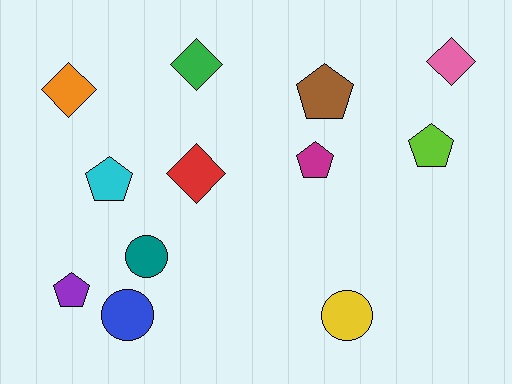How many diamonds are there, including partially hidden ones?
There are 4 diamonds.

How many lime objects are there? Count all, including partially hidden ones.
There is 1 lime object.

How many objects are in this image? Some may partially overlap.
There are 12 objects.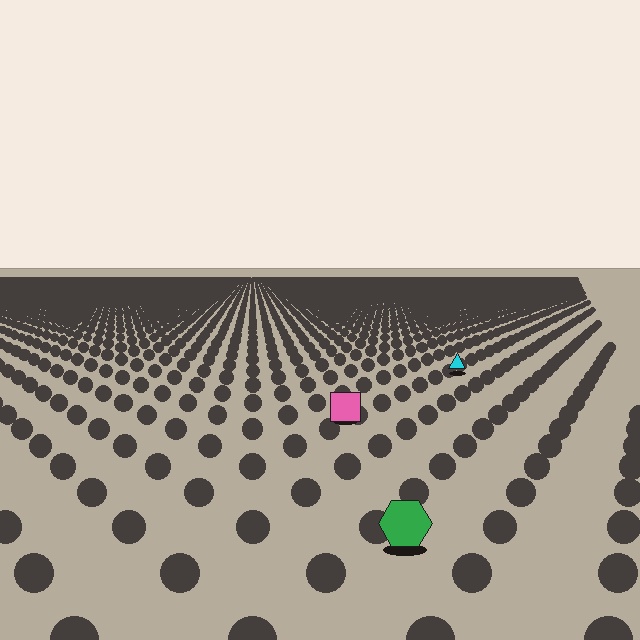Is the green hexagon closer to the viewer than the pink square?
Yes. The green hexagon is closer — you can tell from the texture gradient: the ground texture is coarser near it.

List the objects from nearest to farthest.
From nearest to farthest: the green hexagon, the pink square, the cyan triangle.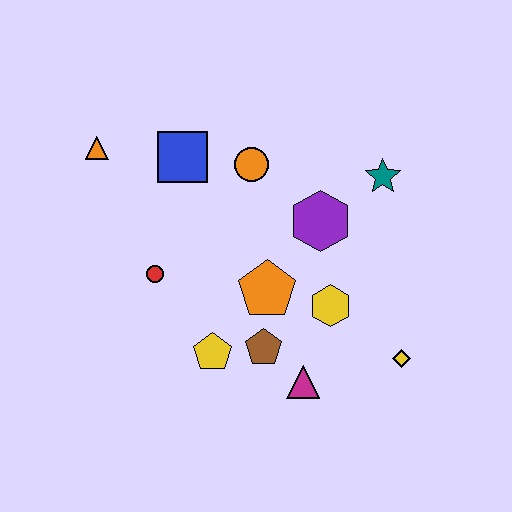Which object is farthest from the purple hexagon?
The orange triangle is farthest from the purple hexagon.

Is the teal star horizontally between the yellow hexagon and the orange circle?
No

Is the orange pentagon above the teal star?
No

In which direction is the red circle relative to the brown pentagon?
The red circle is to the left of the brown pentagon.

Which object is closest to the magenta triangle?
The brown pentagon is closest to the magenta triangle.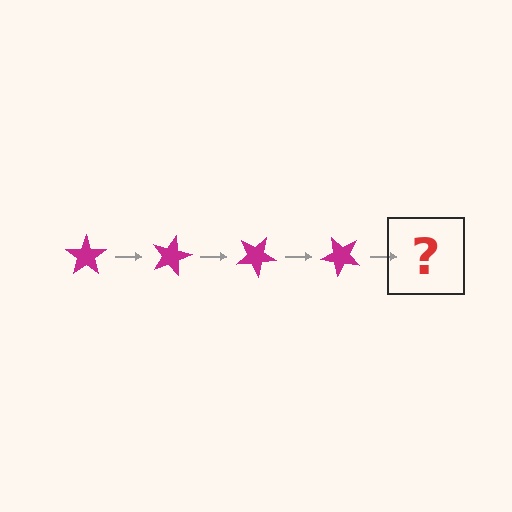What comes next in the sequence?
The next element should be a magenta star rotated 60 degrees.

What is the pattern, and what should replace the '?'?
The pattern is that the star rotates 15 degrees each step. The '?' should be a magenta star rotated 60 degrees.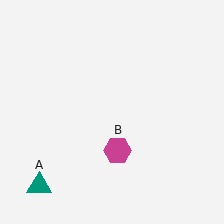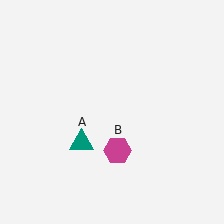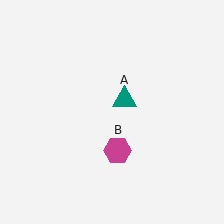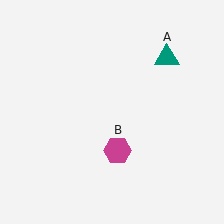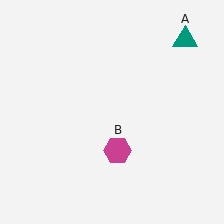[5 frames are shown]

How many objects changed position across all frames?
1 object changed position: teal triangle (object A).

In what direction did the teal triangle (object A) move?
The teal triangle (object A) moved up and to the right.